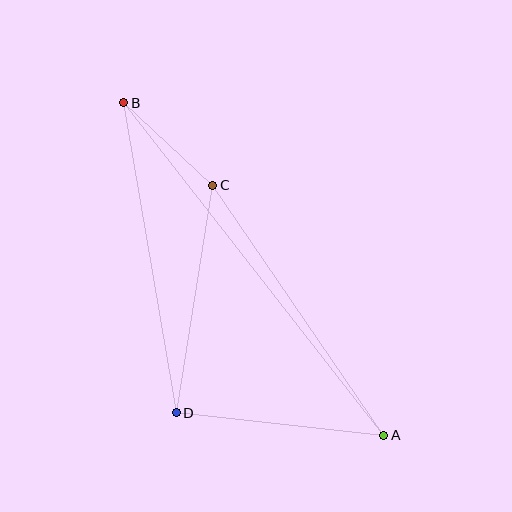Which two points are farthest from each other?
Points A and B are farthest from each other.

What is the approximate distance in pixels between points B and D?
The distance between B and D is approximately 314 pixels.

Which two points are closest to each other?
Points B and C are closest to each other.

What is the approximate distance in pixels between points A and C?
The distance between A and C is approximately 303 pixels.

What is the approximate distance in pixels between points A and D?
The distance between A and D is approximately 209 pixels.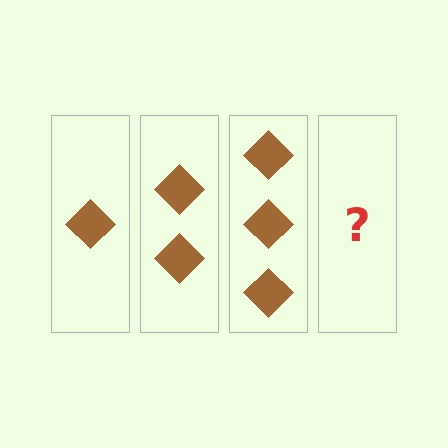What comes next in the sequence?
The next element should be 4 diamonds.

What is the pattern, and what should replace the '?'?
The pattern is that each step adds one more diamond. The '?' should be 4 diamonds.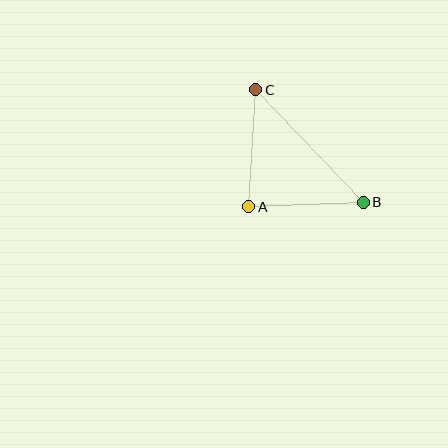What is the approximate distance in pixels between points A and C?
The distance between A and C is approximately 117 pixels.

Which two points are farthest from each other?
Points B and C are farthest from each other.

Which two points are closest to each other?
Points A and B are closest to each other.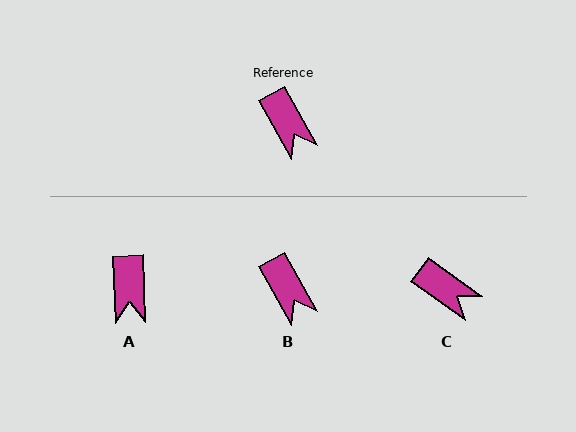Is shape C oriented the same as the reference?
No, it is off by about 26 degrees.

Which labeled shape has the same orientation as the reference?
B.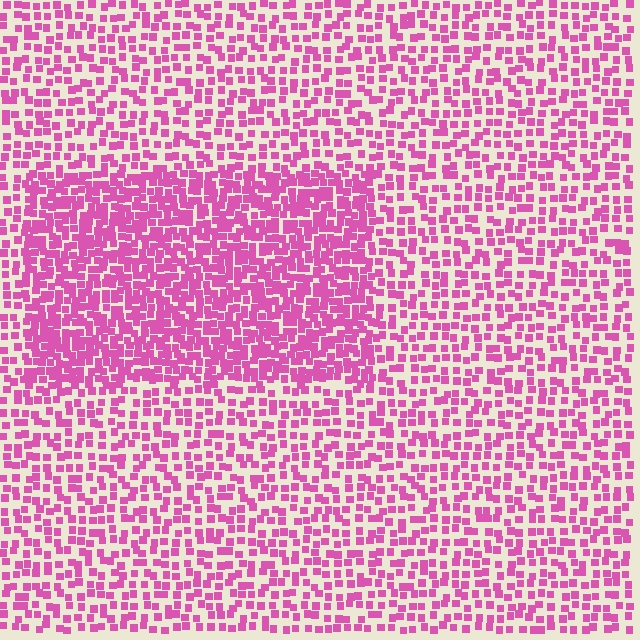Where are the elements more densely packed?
The elements are more densely packed inside the rectangle boundary.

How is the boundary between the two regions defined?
The boundary is defined by a change in element density (approximately 1.9x ratio). All elements are the same color, size, and shape.